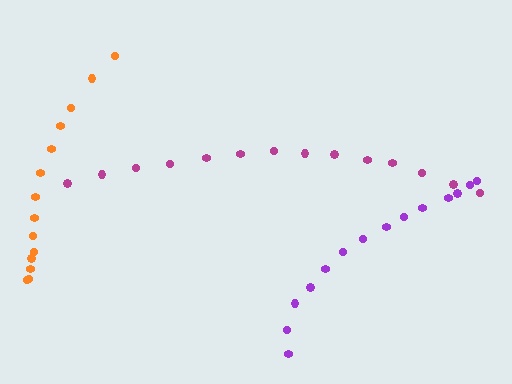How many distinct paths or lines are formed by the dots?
There are 3 distinct paths.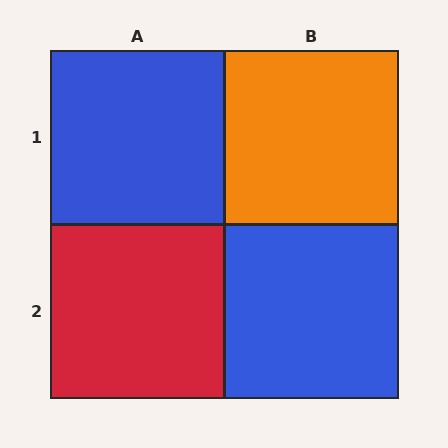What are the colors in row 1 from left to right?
Blue, orange.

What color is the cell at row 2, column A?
Red.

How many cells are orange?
1 cell is orange.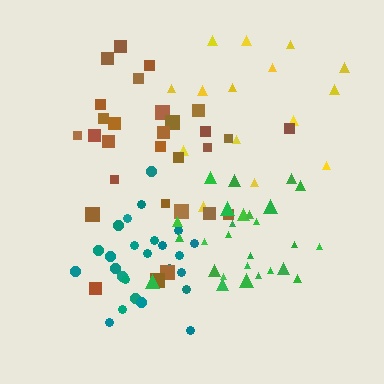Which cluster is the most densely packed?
Green.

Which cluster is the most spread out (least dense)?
Yellow.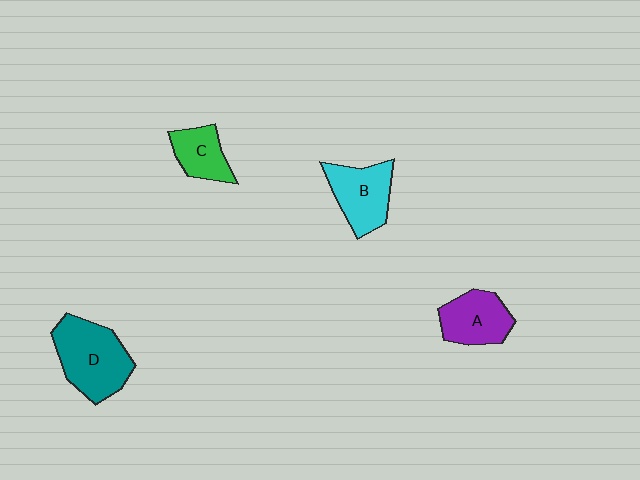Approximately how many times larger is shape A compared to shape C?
Approximately 1.3 times.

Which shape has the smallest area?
Shape C (green).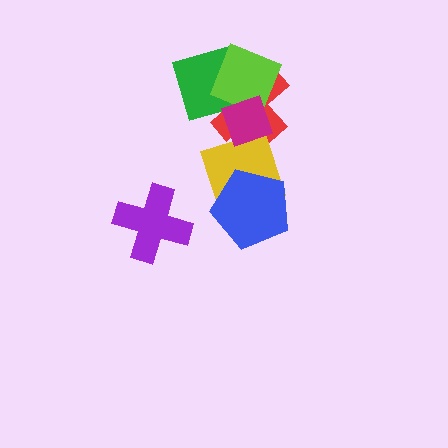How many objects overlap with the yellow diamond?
3 objects overlap with the yellow diamond.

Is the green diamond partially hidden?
Yes, it is partially covered by another shape.